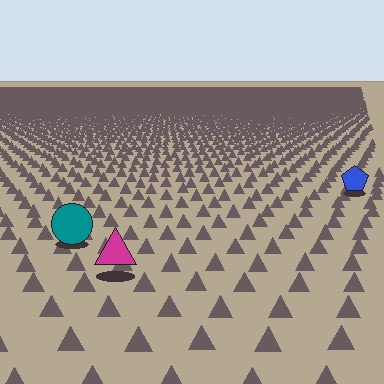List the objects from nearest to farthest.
From nearest to farthest: the magenta triangle, the teal circle, the blue pentagon.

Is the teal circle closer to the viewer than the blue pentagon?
Yes. The teal circle is closer — you can tell from the texture gradient: the ground texture is coarser near it.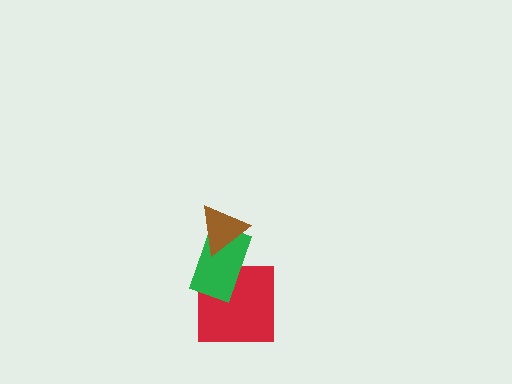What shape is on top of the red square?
The green rectangle is on top of the red square.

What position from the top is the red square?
The red square is 3rd from the top.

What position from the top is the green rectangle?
The green rectangle is 2nd from the top.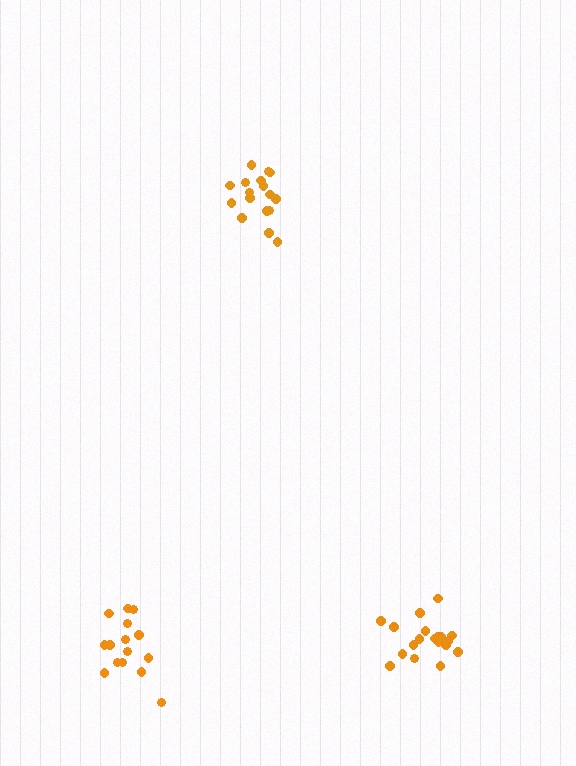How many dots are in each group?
Group 1: 15 dots, Group 2: 19 dots, Group 3: 17 dots (51 total).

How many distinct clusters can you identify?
There are 3 distinct clusters.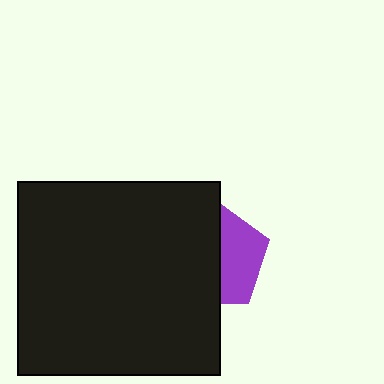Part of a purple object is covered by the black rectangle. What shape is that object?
It is a pentagon.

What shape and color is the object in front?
The object in front is a black rectangle.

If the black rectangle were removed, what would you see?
You would see the complete purple pentagon.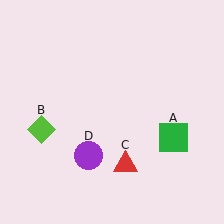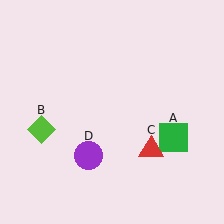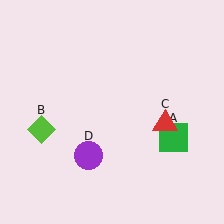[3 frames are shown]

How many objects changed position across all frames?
1 object changed position: red triangle (object C).